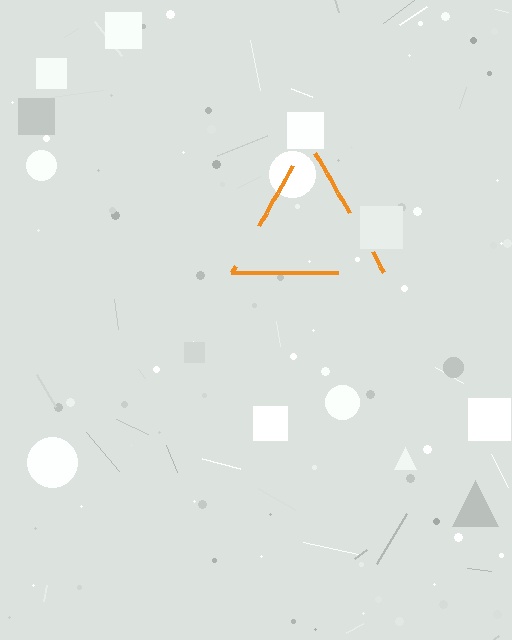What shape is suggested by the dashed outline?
The dashed outline suggests a triangle.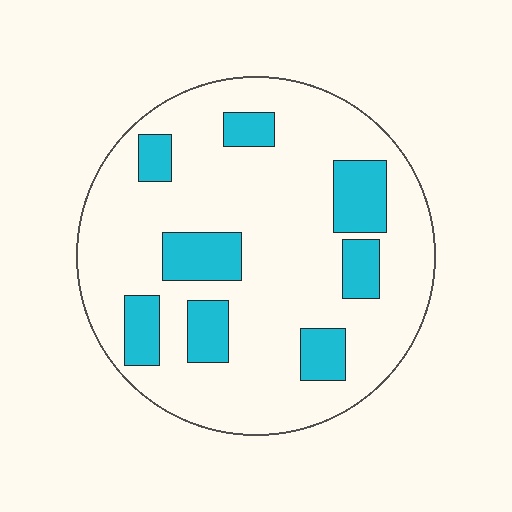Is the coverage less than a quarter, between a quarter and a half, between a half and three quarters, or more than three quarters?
Less than a quarter.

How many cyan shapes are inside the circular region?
8.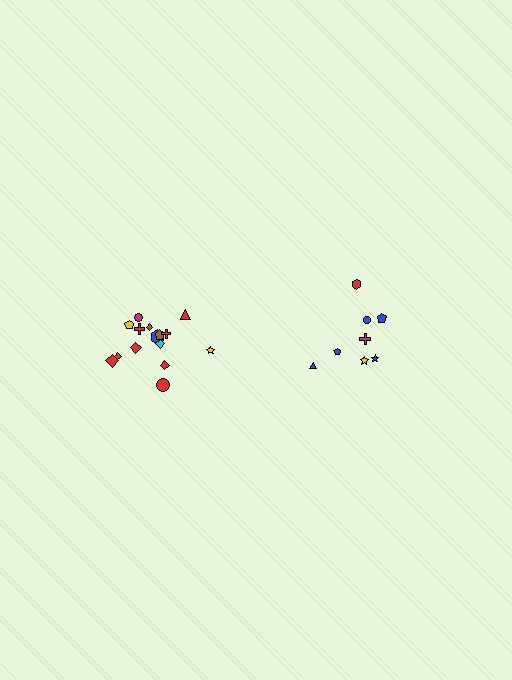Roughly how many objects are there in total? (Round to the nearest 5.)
Roughly 25 objects in total.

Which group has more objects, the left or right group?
The left group.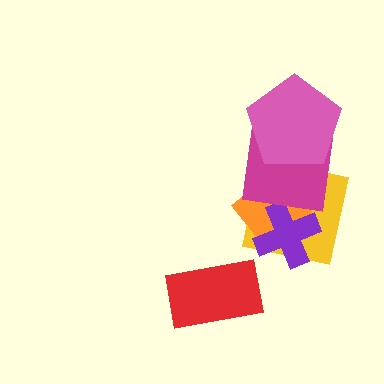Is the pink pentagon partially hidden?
No, no other shape covers it.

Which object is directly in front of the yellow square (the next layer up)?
The orange diamond is directly in front of the yellow square.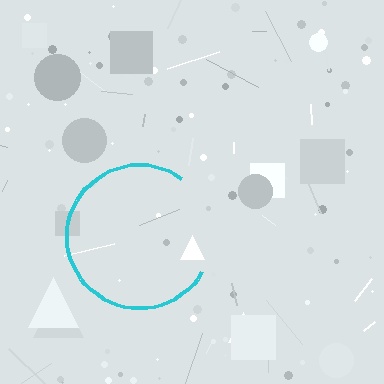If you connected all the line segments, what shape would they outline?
They would outline a circle.